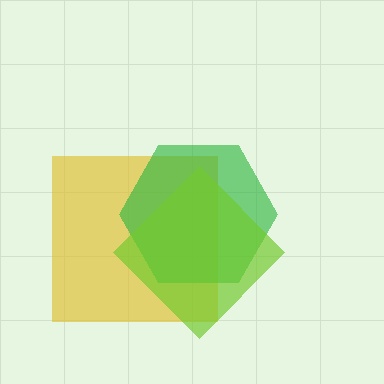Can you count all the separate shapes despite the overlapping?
Yes, there are 3 separate shapes.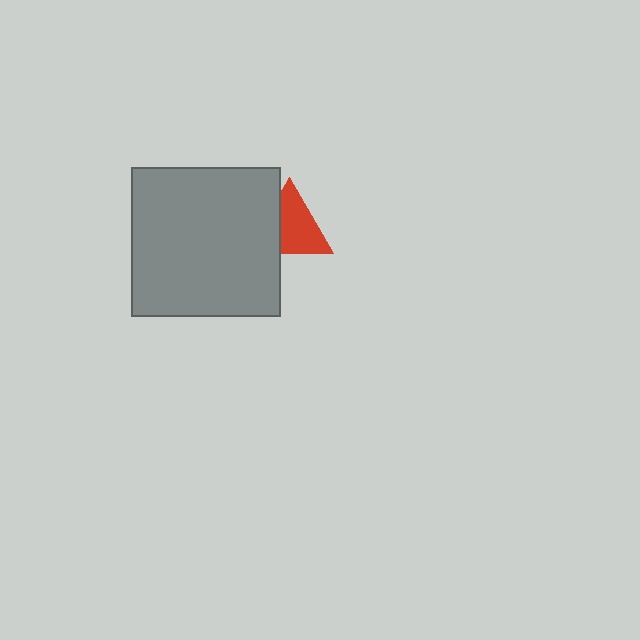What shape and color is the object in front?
The object in front is a gray square.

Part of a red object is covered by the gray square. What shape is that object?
It is a triangle.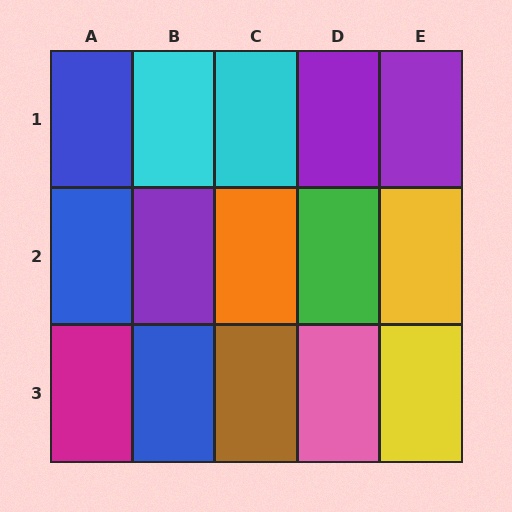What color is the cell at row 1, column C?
Cyan.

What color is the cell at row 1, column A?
Blue.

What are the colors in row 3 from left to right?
Magenta, blue, brown, pink, yellow.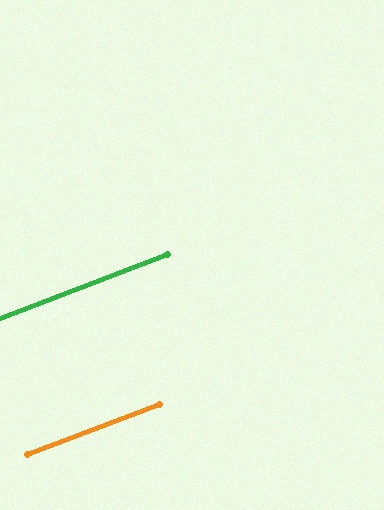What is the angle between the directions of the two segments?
Approximately 0 degrees.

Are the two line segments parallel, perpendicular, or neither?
Parallel — their directions differ by only 0.1°.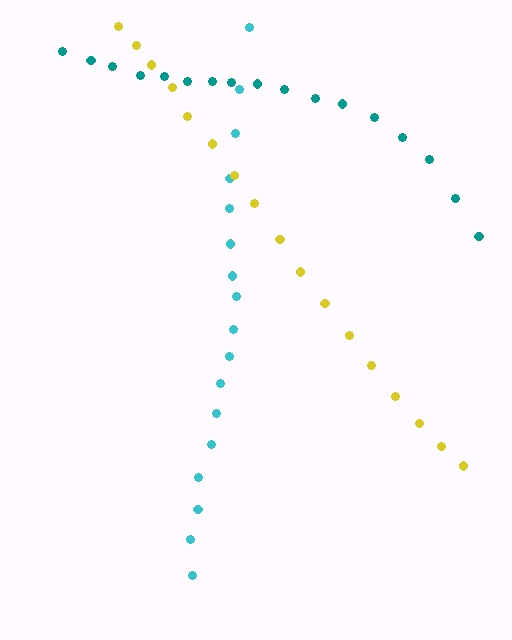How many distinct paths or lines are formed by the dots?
There are 3 distinct paths.